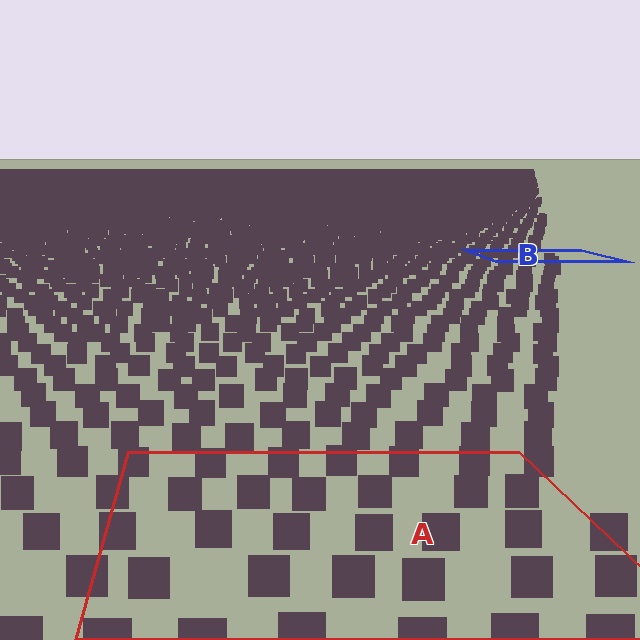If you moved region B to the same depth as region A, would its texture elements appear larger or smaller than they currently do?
They would appear larger. At a closer depth, the same texture elements are projected at a bigger on-screen size.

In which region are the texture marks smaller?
The texture marks are smaller in region B, because it is farther away.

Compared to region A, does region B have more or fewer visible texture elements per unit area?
Region B has more texture elements per unit area — they are packed more densely because it is farther away.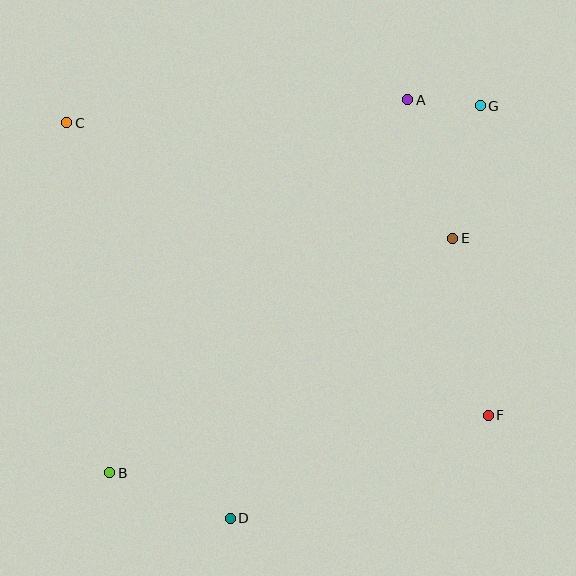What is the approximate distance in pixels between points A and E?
The distance between A and E is approximately 145 pixels.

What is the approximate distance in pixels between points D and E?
The distance between D and E is approximately 357 pixels.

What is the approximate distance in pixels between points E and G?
The distance between E and G is approximately 135 pixels.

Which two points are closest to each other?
Points A and G are closest to each other.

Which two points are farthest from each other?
Points B and G are farthest from each other.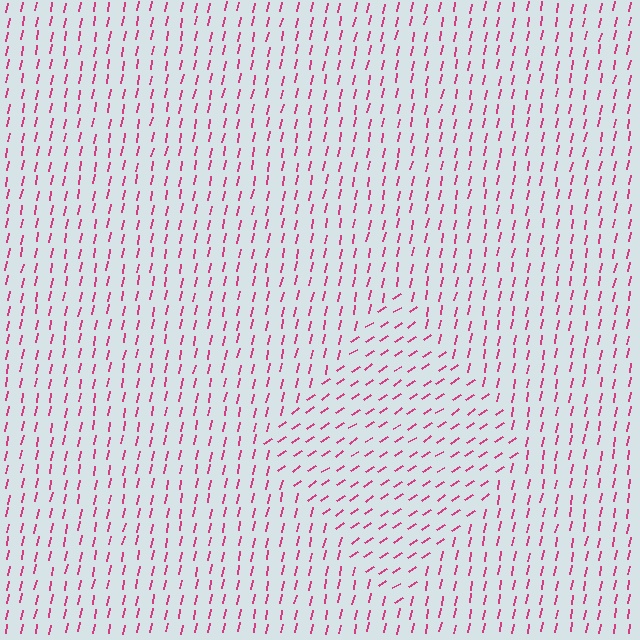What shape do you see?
I see a diamond.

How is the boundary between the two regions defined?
The boundary is defined purely by a change in line orientation (approximately 45 degrees difference). All lines are the same color and thickness.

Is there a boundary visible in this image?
Yes, there is a texture boundary formed by a change in line orientation.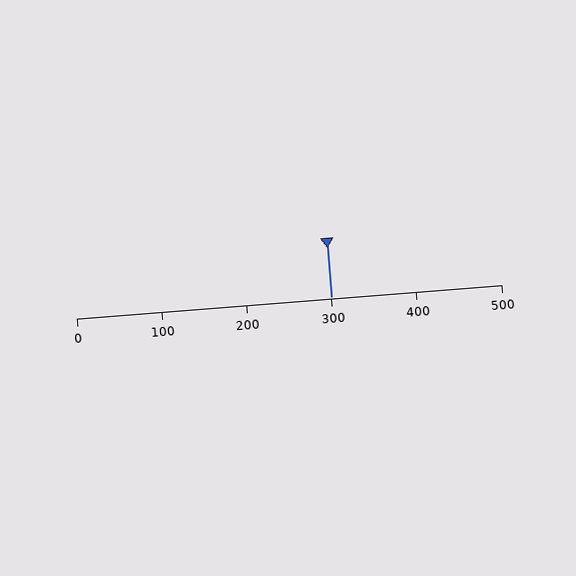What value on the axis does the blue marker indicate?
The marker indicates approximately 300.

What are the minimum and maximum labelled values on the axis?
The axis runs from 0 to 500.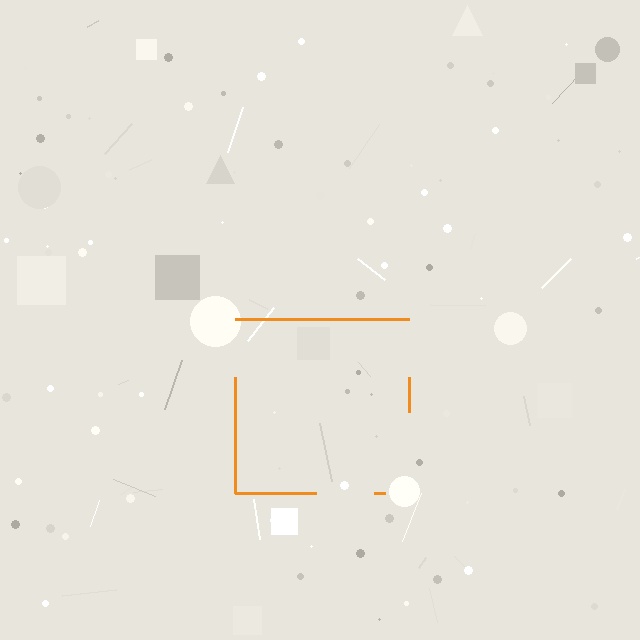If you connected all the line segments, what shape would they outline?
They would outline a square.